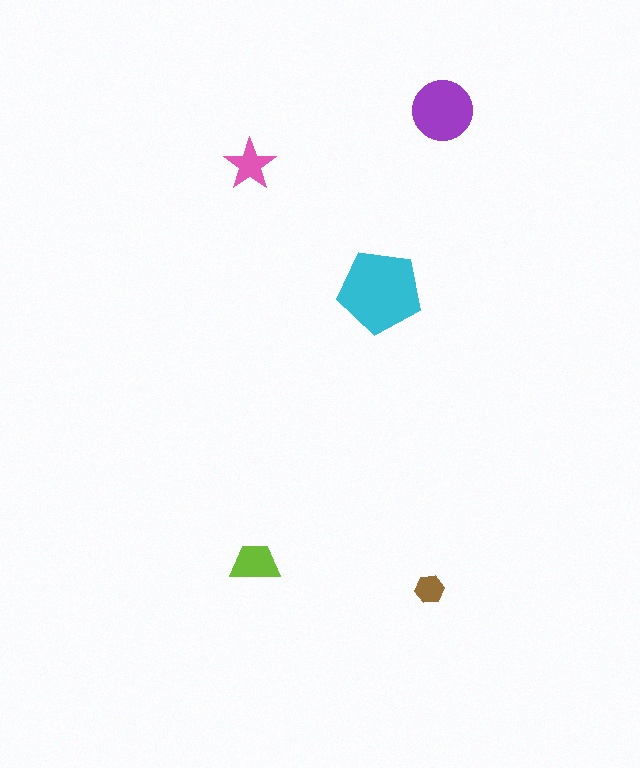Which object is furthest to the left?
The pink star is leftmost.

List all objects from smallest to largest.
The brown hexagon, the pink star, the lime trapezoid, the purple circle, the cyan pentagon.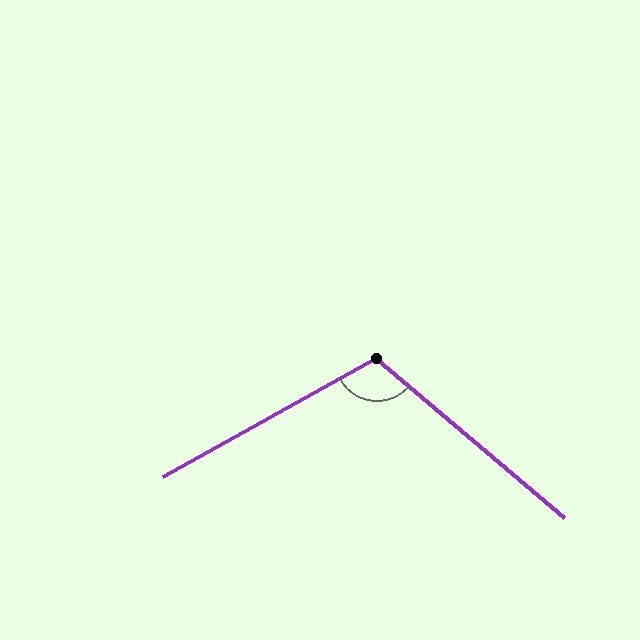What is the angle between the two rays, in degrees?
Approximately 111 degrees.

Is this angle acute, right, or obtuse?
It is obtuse.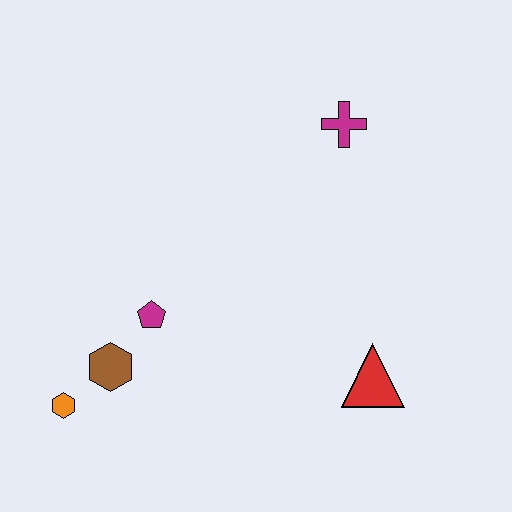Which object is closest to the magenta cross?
The red triangle is closest to the magenta cross.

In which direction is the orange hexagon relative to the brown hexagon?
The orange hexagon is to the left of the brown hexagon.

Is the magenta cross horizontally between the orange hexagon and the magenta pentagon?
No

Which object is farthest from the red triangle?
The orange hexagon is farthest from the red triangle.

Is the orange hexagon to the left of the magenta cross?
Yes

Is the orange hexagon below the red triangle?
Yes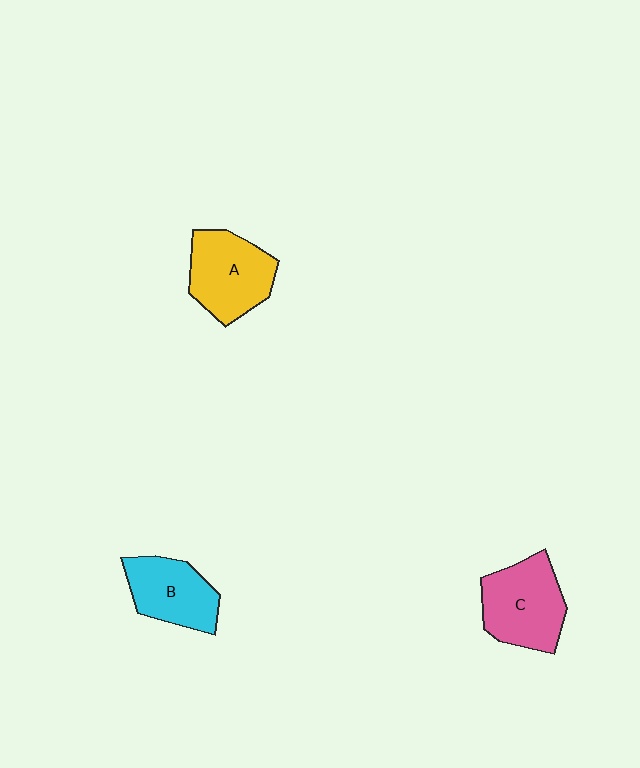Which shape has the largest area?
Shape C (pink).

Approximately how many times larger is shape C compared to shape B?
Approximately 1.2 times.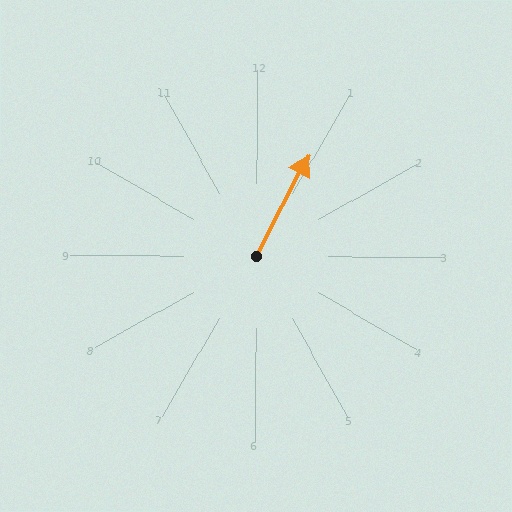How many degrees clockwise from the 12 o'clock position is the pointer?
Approximately 27 degrees.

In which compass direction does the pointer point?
Northeast.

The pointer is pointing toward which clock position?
Roughly 1 o'clock.